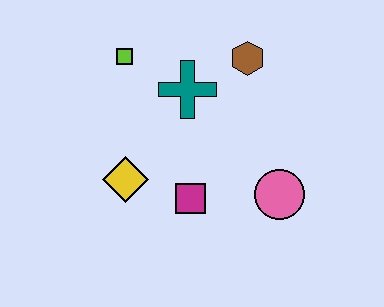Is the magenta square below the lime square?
Yes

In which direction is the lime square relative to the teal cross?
The lime square is to the left of the teal cross.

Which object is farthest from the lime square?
The pink circle is farthest from the lime square.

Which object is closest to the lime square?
The teal cross is closest to the lime square.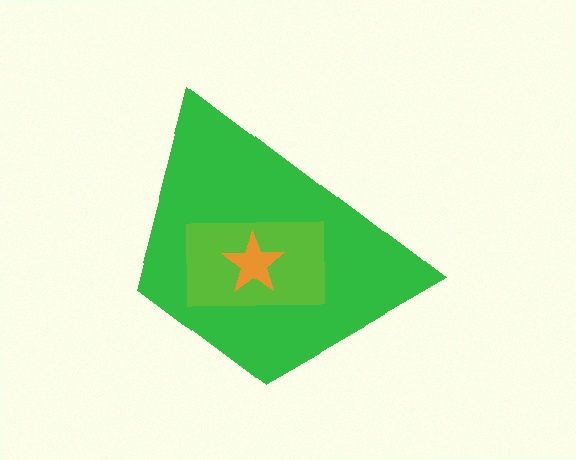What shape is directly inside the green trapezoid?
The lime rectangle.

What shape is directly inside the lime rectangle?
The orange star.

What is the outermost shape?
The green trapezoid.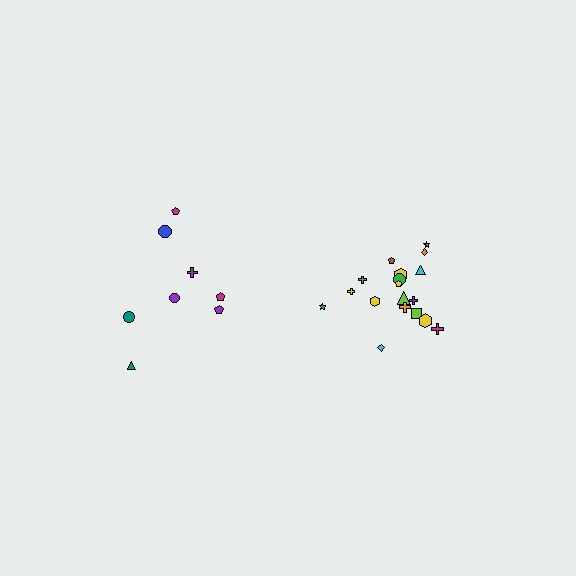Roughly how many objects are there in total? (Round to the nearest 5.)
Roughly 25 objects in total.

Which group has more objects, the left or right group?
The right group.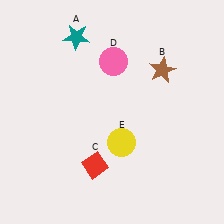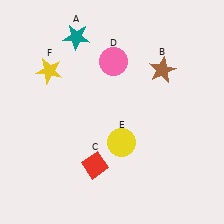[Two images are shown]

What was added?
A yellow star (F) was added in Image 2.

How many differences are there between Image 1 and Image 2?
There is 1 difference between the two images.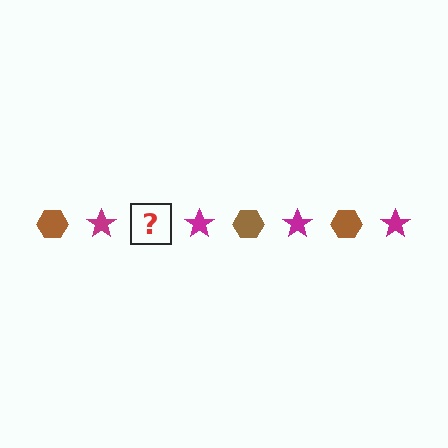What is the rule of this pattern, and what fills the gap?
The rule is that the pattern alternates between brown hexagon and magenta star. The gap should be filled with a brown hexagon.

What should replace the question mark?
The question mark should be replaced with a brown hexagon.